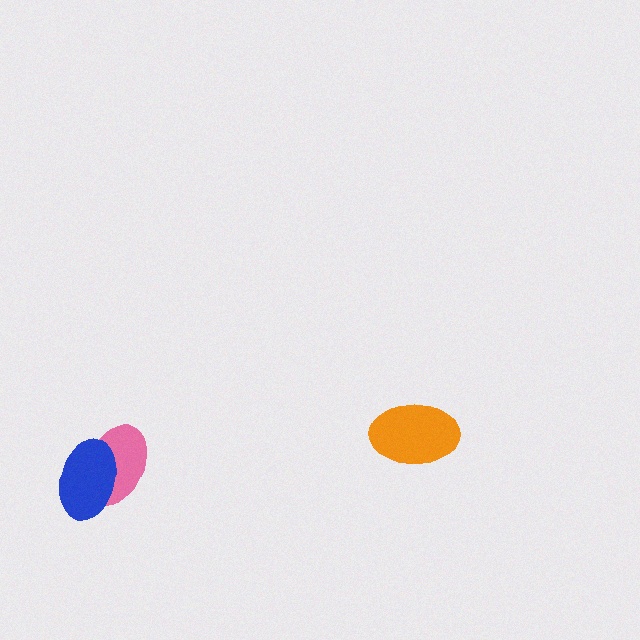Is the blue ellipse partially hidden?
No, no other shape covers it.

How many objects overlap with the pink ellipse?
1 object overlaps with the pink ellipse.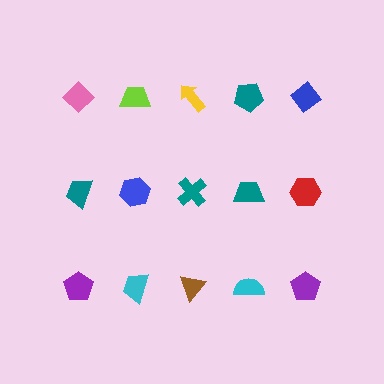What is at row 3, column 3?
A brown triangle.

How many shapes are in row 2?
5 shapes.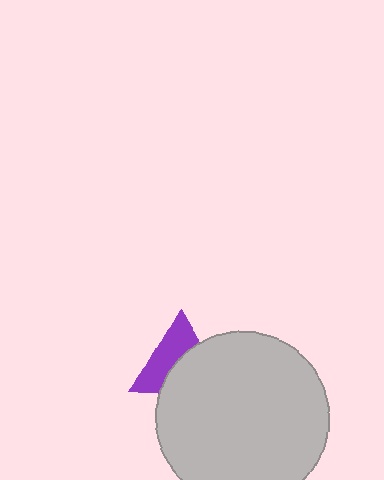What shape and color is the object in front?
The object in front is a light gray circle.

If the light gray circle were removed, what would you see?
You would see the complete purple triangle.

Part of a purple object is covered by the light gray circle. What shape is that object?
It is a triangle.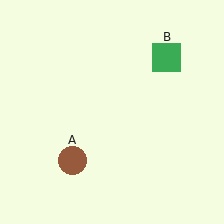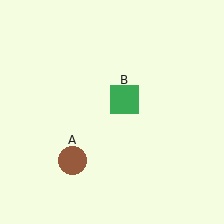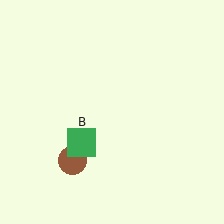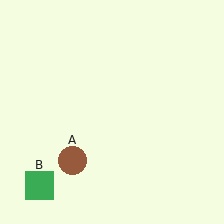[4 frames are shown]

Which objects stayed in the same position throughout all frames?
Brown circle (object A) remained stationary.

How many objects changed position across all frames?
1 object changed position: green square (object B).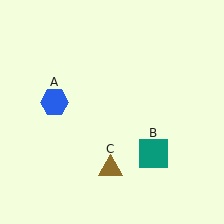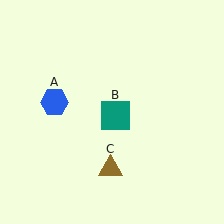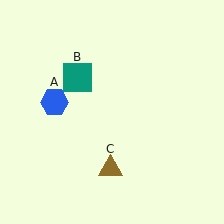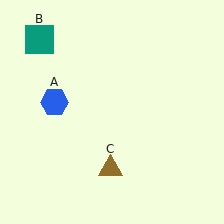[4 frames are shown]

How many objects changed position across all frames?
1 object changed position: teal square (object B).